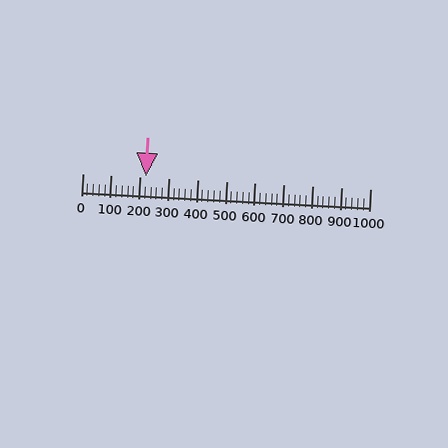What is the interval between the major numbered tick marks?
The major tick marks are spaced 100 units apart.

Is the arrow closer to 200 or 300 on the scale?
The arrow is closer to 200.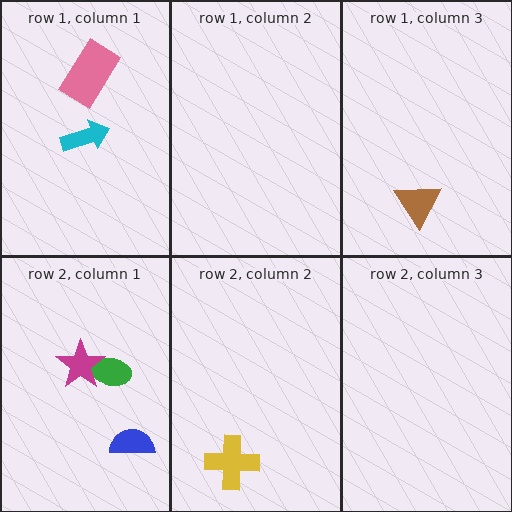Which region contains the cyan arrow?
The row 1, column 1 region.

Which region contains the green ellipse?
The row 2, column 1 region.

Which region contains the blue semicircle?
The row 2, column 1 region.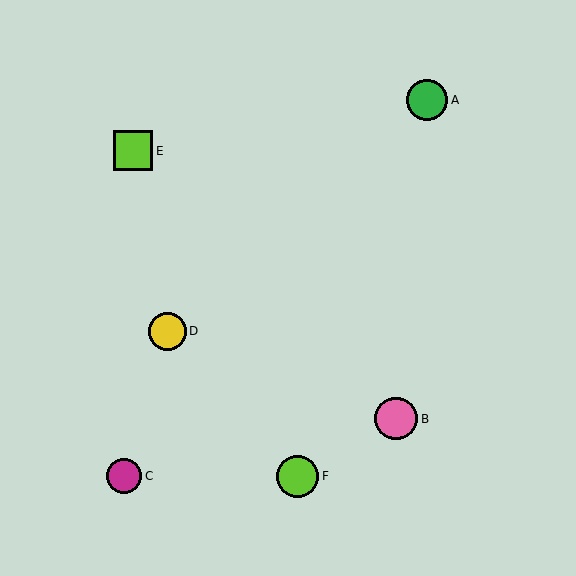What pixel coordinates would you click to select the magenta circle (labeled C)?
Click at (124, 476) to select the magenta circle C.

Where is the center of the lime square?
The center of the lime square is at (133, 151).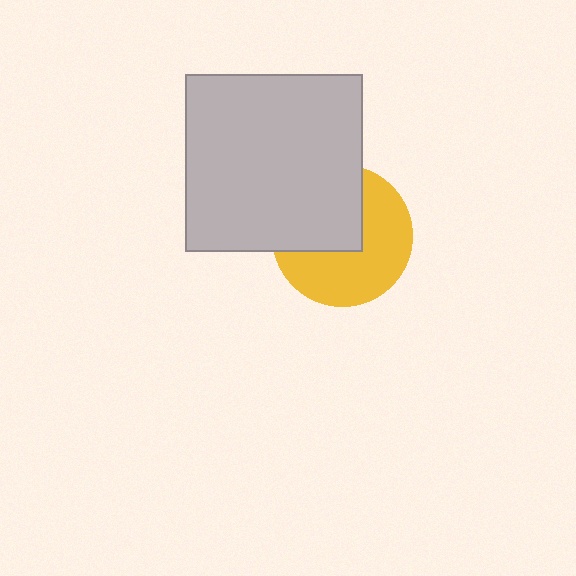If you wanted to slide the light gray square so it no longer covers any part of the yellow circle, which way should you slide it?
Slide it toward the upper-left — that is the most direct way to separate the two shapes.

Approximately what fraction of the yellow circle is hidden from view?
Roughly 43% of the yellow circle is hidden behind the light gray square.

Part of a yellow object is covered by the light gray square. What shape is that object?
It is a circle.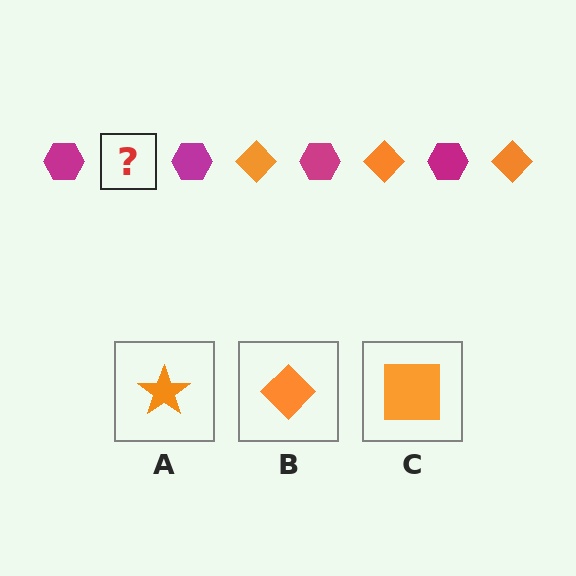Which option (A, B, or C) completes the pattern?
B.